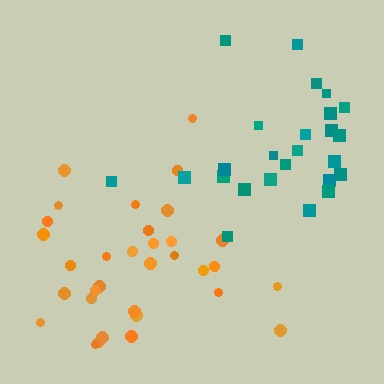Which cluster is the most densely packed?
Orange.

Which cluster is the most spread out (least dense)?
Teal.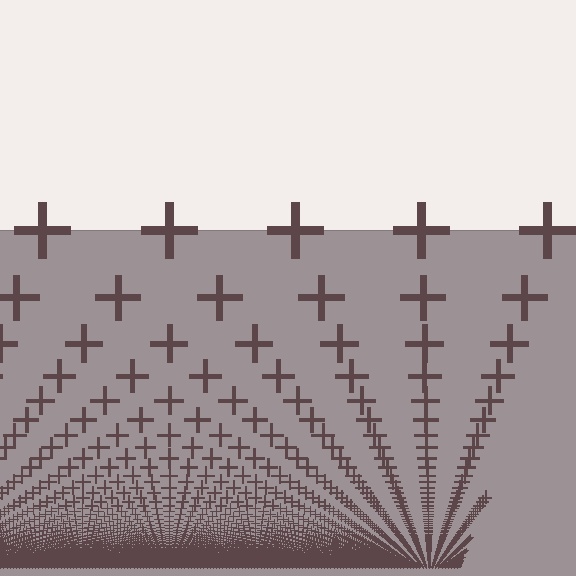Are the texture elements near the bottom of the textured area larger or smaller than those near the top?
Smaller. The gradient is inverted — elements near the bottom are smaller and denser.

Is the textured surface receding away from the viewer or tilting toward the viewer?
The surface appears to tilt toward the viewer. Texture elements get larger and sparser toward the top.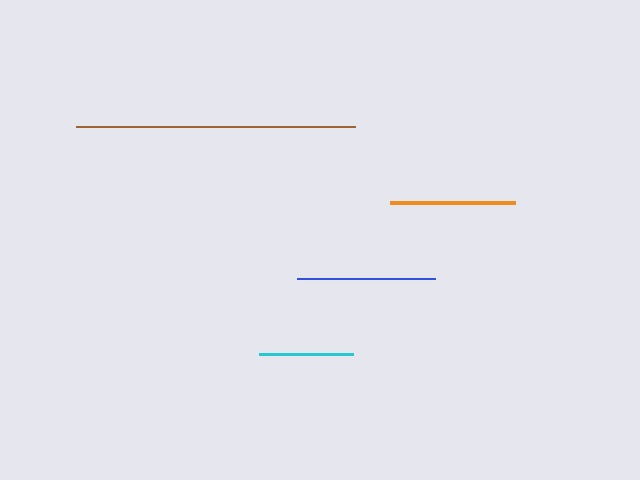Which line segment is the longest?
The brown line is the longest at approximately 279 pixels.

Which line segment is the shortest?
The cyan line is the shortest at approximately 94 pixels.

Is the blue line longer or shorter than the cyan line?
The blue line is longer than the cyan line.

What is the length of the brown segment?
The brown segment is approximately 279 pixels long.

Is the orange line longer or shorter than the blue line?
The blue line is longer than the orange line.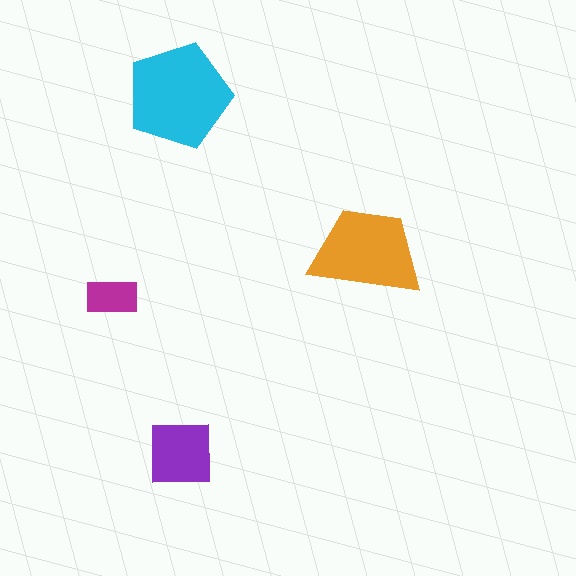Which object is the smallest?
The magenta rectangle.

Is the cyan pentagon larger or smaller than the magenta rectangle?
Larger.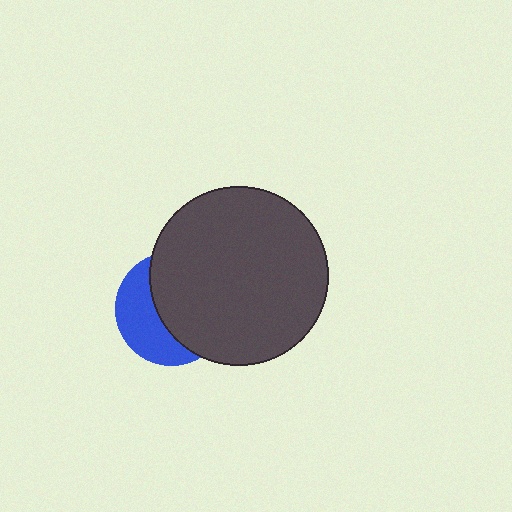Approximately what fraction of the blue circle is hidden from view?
Roughly 59% of the blue circle is hidden behind the dark gray circle.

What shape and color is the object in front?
The object in front is a dark gray circle.